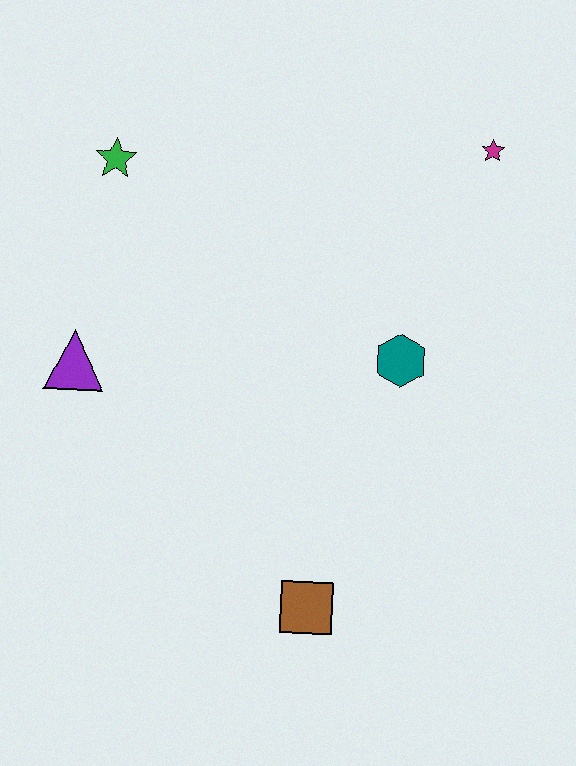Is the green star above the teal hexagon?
Yes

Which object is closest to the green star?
The purple triangle is closest to the green star.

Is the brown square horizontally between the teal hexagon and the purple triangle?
Yes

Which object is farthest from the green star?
The brown square is farthest from the green star.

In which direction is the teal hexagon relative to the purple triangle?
The teal hexagon is to the right of the purple triangle.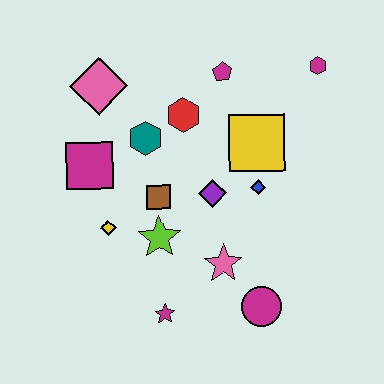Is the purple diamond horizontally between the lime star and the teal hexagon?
No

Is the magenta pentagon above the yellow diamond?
Yes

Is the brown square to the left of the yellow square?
Yes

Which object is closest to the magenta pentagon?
The red hexagon is closest to the magenta pentagon.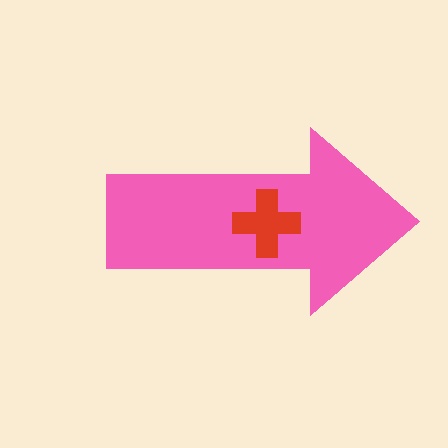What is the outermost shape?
The pink arrow.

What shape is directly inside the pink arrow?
The red cross.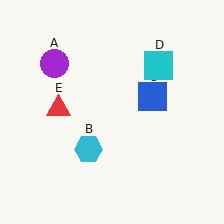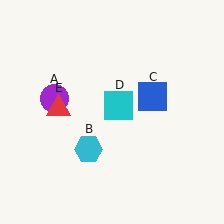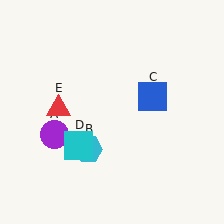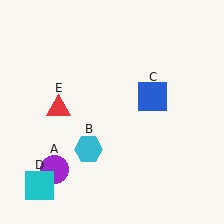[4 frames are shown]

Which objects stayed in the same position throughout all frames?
Cyan hexagon (object B) and blue square (object C) and red triangle (object E) remained stationary.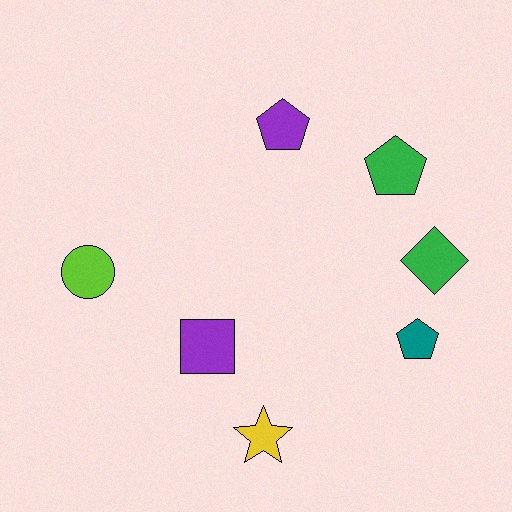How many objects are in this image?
There are 7 objects.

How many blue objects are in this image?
There are no blue objects.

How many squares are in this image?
There is 1 square.